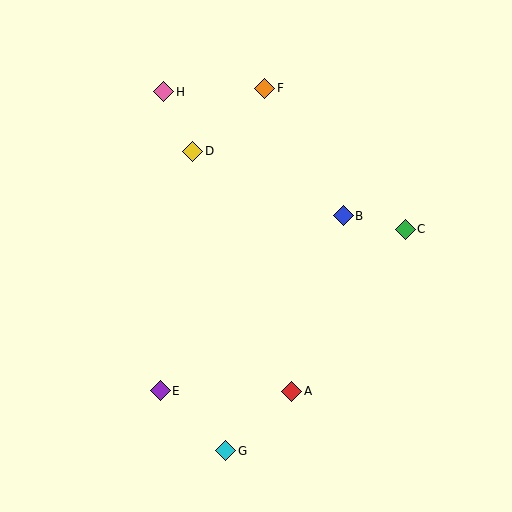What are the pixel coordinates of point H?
Point H is at (164, 92).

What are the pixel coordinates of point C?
Point C is at (405, 229).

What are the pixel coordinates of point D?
Point D is at (193, 151).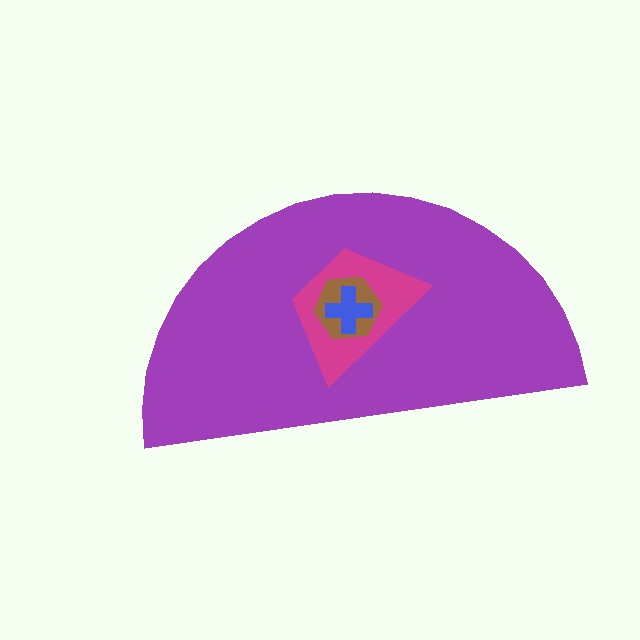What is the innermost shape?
The blue cross.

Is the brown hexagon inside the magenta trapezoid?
Yes.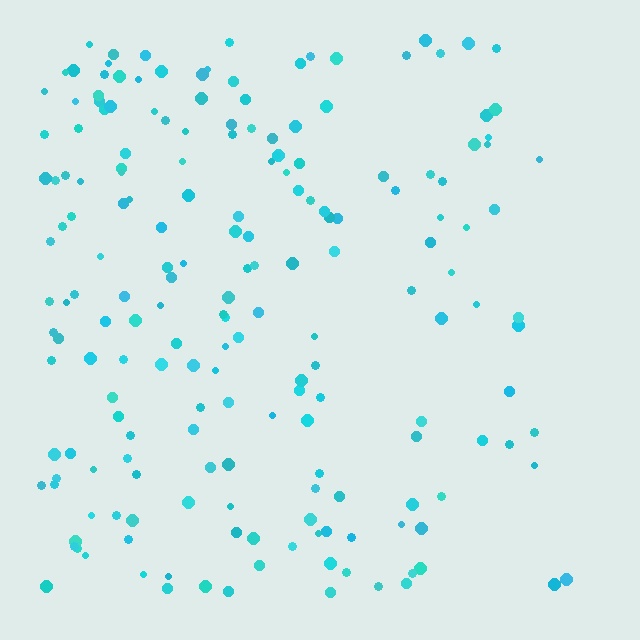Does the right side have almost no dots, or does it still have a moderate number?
Still a moderate number, just noticeably fewer than the left.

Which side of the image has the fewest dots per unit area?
The right.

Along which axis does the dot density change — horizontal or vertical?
Horizontal.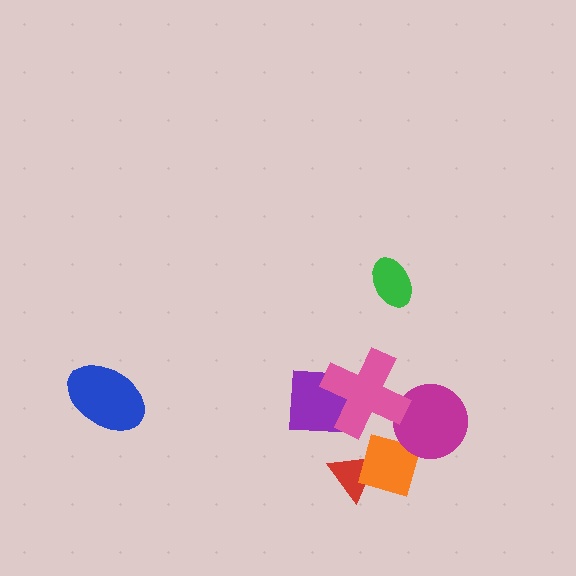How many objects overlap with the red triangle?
1 object overlaps with the red triangle.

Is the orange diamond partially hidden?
Yes, it is partially covered by another shape.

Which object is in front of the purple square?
The pink cross is in front of the purple square.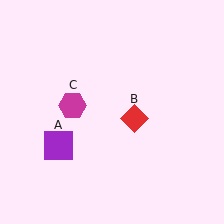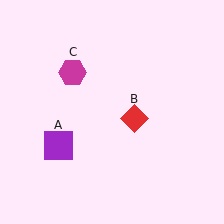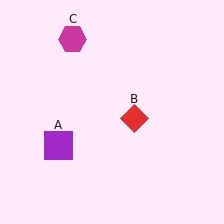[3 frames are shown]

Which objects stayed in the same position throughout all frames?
Purple square (object A) and red diamond (object B) remained stationary.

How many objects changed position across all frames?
1 object changed position: magenta hexagon (object C).